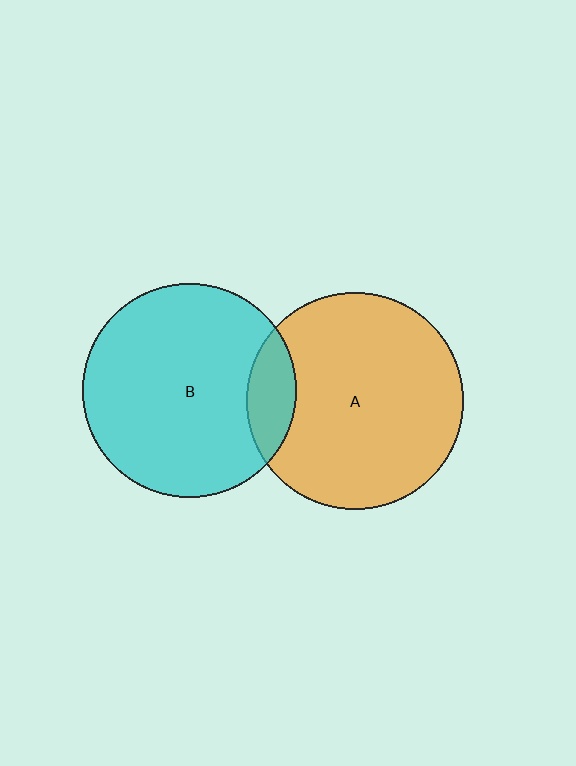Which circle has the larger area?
Circle A (orange).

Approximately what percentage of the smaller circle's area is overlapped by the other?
Approximately 15%.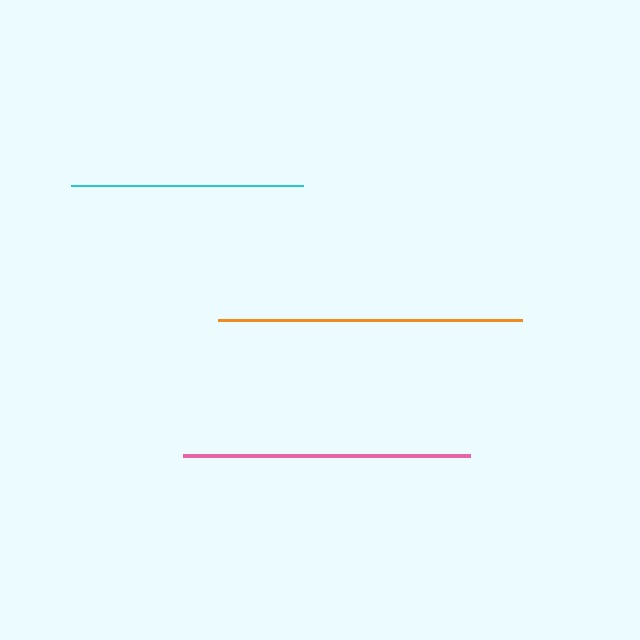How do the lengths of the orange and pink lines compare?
The orange and pink lines are approximately the same length.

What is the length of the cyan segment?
The cyan segment is approximately 232 pixels long.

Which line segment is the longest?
The orange line is the longest at approximately 304 pixels.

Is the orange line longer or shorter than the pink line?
The orange line is longer than the pink line.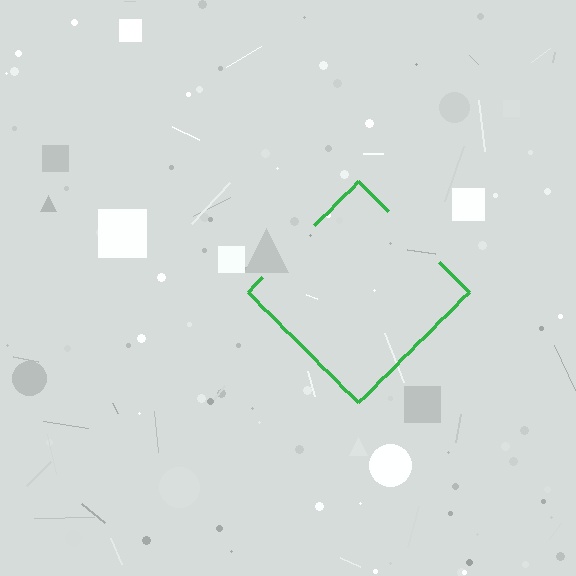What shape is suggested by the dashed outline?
The dashed outline suggests a diamond.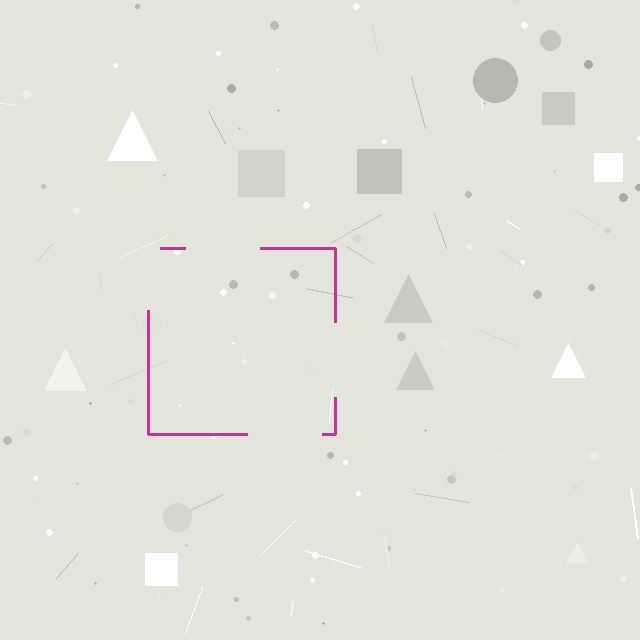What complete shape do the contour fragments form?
The contour fragments form a square.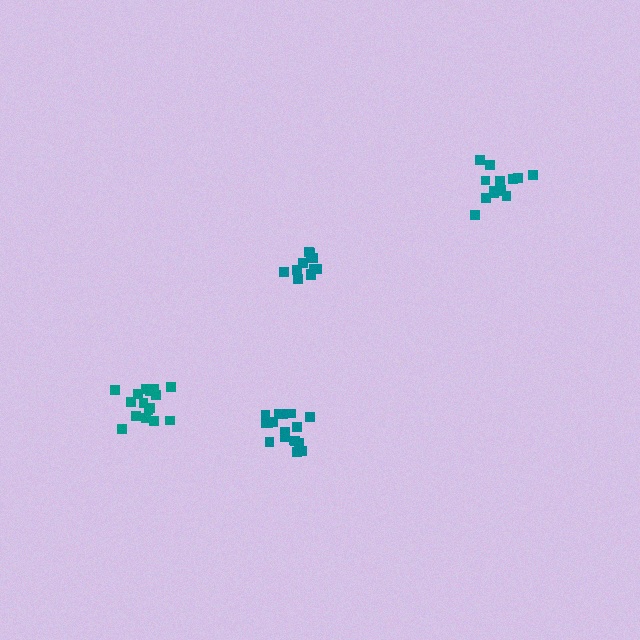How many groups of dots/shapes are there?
There are 4 groups.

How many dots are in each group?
Group 1: 17 dots, Group 2: 14 dots, Group 3: 11 dots, Group 4: 16 dots (58 total).